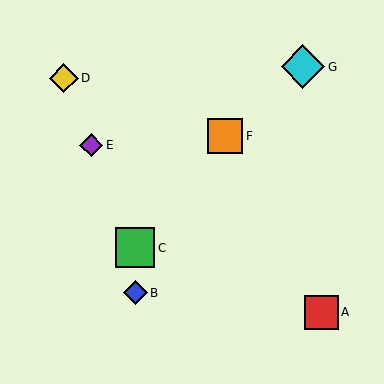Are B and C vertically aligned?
Yes, both are at x≈135.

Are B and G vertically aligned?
No, B is at x≈135 and G is at x≈303.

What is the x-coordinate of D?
Object D is at x≈64.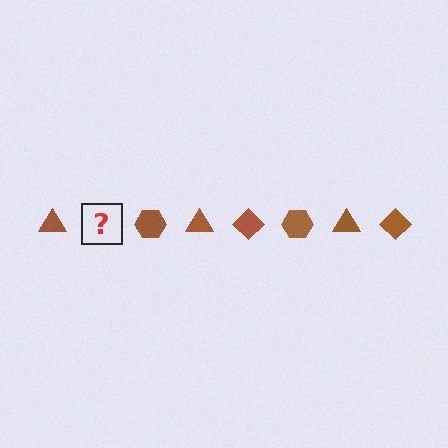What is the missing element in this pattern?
The missing element is a brown diamond.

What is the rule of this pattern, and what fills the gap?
The rule is that the pattern cycles through triangle, diamond, hexagon shapes in brown. The gap should be filled with a brown diamond.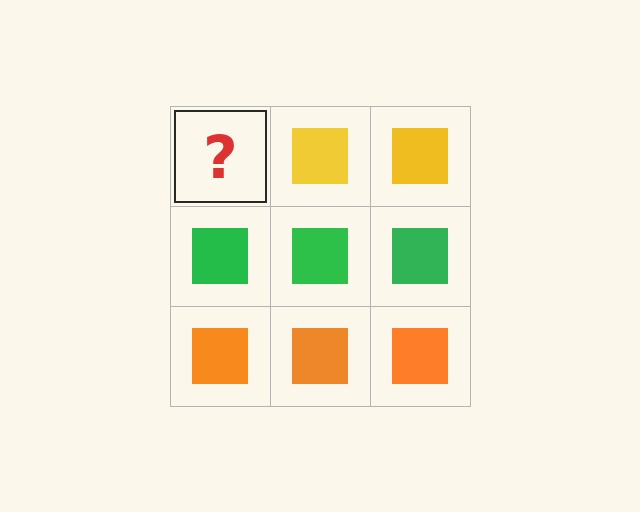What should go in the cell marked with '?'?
The missing cell should contain a yellow square.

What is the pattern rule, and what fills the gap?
The rule is that each row has a consistent color. The gap should be filled with a yellow square.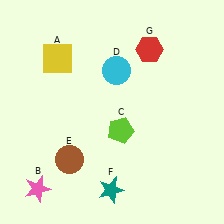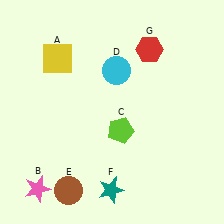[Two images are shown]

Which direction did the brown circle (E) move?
The brown circle (E) moved down.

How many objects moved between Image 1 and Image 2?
1 object moved between the two images.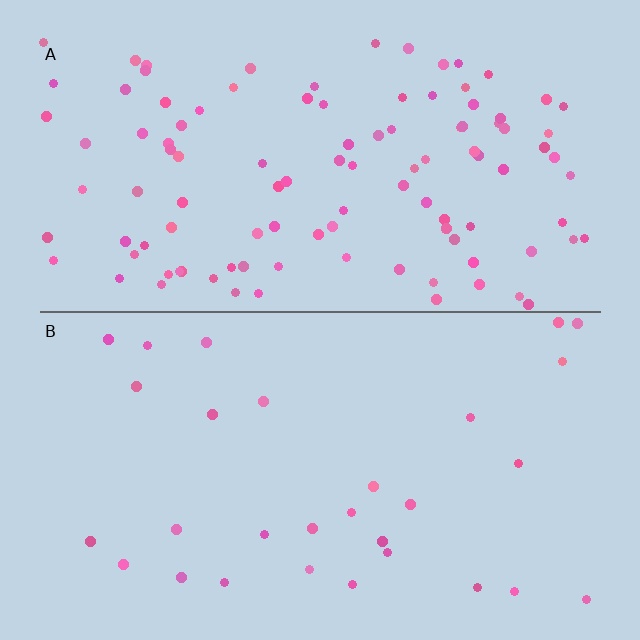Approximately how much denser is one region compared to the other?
Approximately 3.7× — region A over region B.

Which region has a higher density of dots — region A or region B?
A (the top).